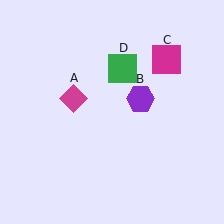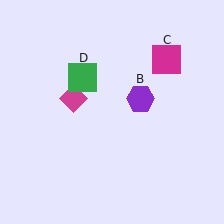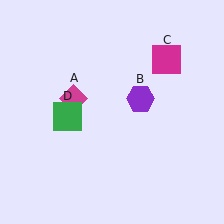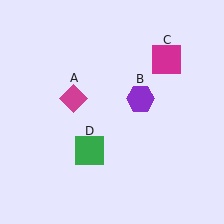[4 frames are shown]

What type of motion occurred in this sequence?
The green square (object D) rotated counterclockwise around the center of the scene.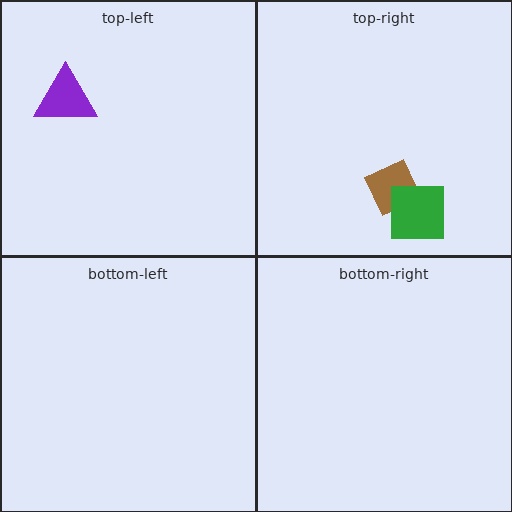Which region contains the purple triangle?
The top-left region.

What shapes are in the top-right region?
The brown diamond, the green square.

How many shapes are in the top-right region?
2.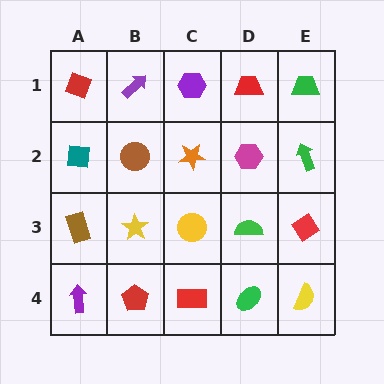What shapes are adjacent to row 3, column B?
A brown circle (row 2, column B), a red pentagon (row 4, column B), a brown rectangle (row 3, column A), a yellow circle (row 3, column C).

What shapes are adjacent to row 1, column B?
A brown circle (row 2, column B), a red diamond (row 1, column A), a purple hexagon (row 1, column C).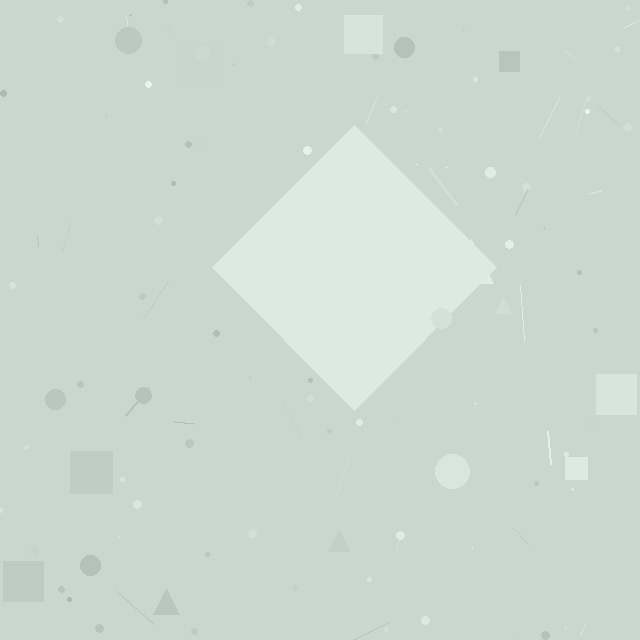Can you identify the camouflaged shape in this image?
The camouflaged shape is a diamond.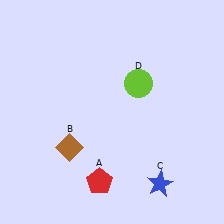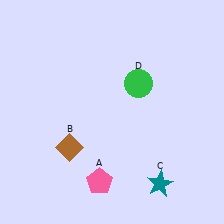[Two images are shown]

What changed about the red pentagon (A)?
In Image 1, A is red. In Image 2, it changed to pink.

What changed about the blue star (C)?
In Image 1, C is blue. In Image 2, it changed to teal.